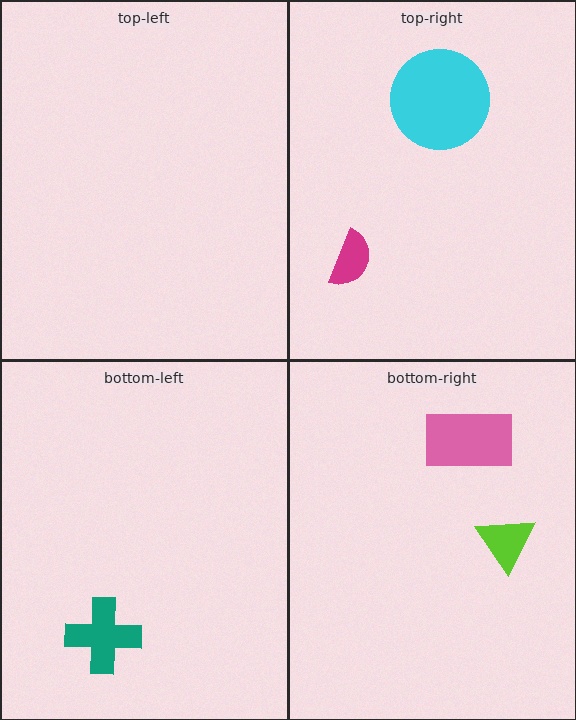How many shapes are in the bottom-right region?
2.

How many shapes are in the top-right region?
2.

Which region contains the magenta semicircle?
The top-right region.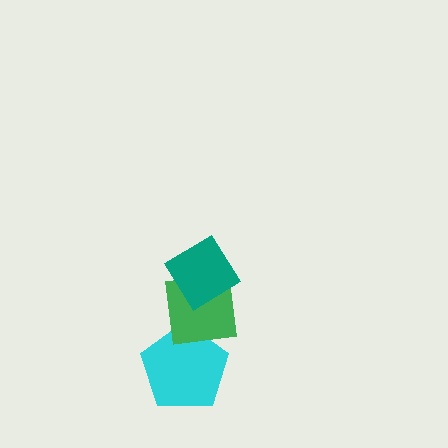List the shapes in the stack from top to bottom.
From top to bottom: the teal diamond, the green square, the cyan pentagon.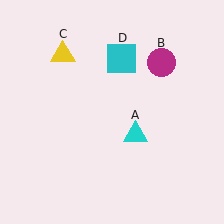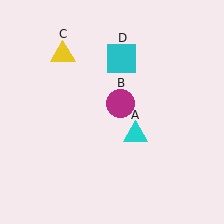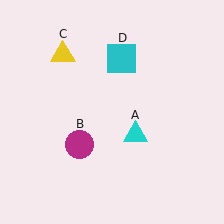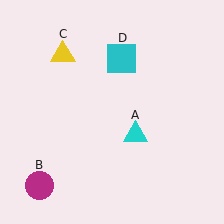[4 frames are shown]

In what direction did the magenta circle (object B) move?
The magenta circle (object B) moved down and to the left.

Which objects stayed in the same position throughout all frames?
Cyan triangle (object A) and yellow triangle (object C) and cyan square (object D) remained stationary.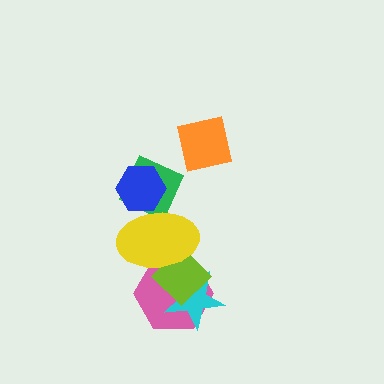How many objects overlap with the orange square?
0 objects overlap with the orange square.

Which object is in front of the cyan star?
The lime diamond is in front of the cyan star.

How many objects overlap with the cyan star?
2 objects overlap with the cyan star.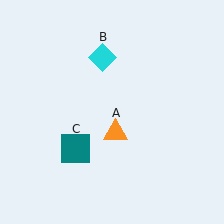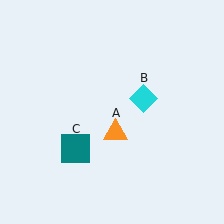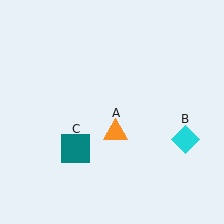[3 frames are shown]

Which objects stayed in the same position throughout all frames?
Orange triangle (object A) and teal square (object C) remained stationary.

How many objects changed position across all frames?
1 object changed position: cyan diamond (object B).